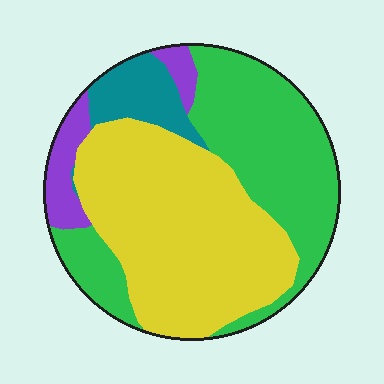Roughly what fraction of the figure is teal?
Teal covers around 10% of the figure.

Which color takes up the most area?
Yellow, at roughly 45%.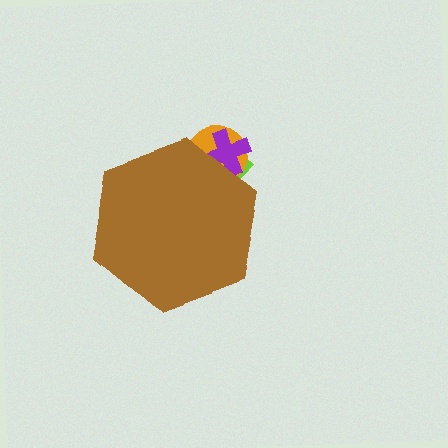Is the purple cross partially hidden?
Yes, the purple cross is partially hidden behind the brown hexagon.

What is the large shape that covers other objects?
A brown hexagon.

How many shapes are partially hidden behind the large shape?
3 shapes are partially hidden.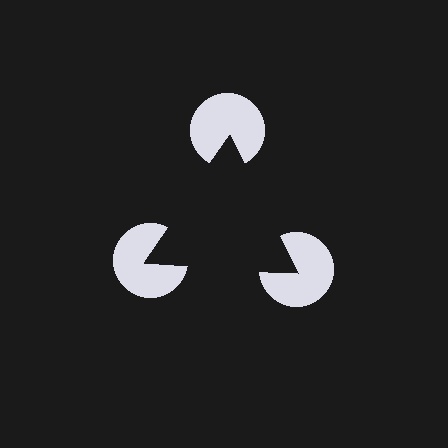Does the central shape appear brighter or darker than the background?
It typically appears slightly darker than the background, even though no actual brightness change is drawn.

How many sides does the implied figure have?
3 sides.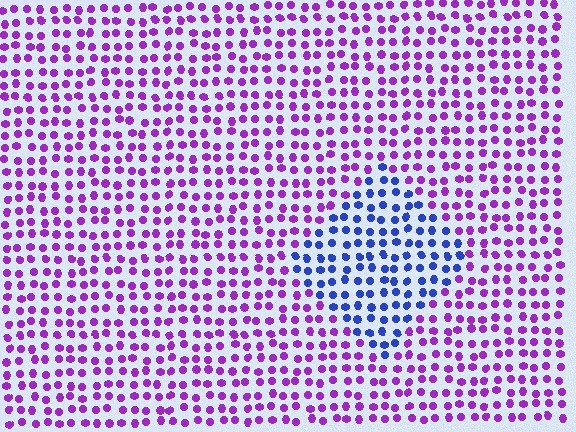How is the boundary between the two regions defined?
The boundary is defined purely by a slight shift in hue (about 57 degrees). Spacing, size, and orientation are identical on both sides.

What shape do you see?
I see a diamond.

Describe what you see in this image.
The image is filled with small purple elements in a uniform arrangement. A diamond-shaped region is visible where the elements are tinted to a slightly different hue, forming a subtle color boundary.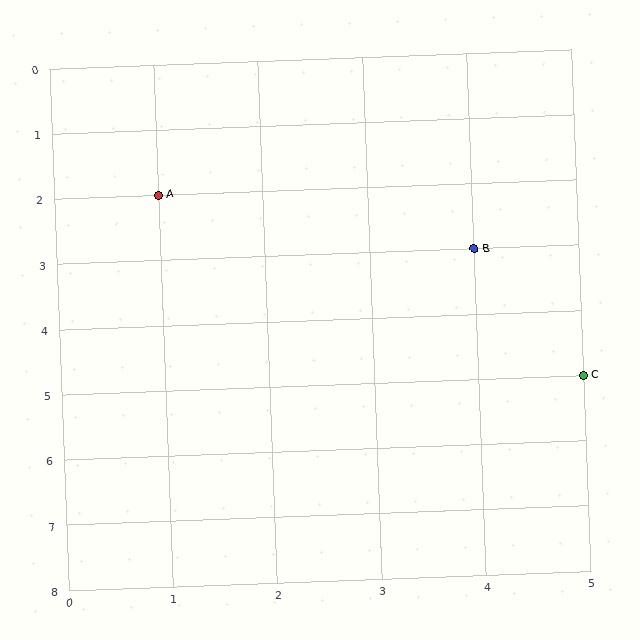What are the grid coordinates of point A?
Point A is at grid coordinates (1, 2).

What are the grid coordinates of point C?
Point C is at grid coordinates (5, 5).